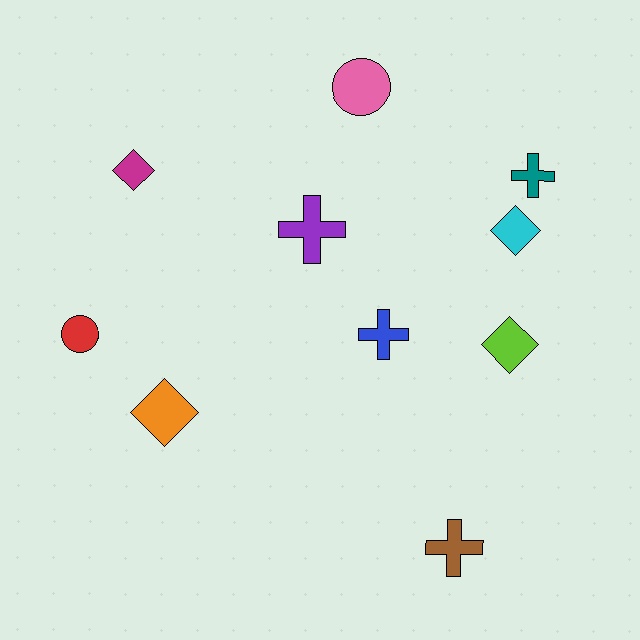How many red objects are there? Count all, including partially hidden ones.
There is 1 red object.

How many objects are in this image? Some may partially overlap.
There are 10 objects.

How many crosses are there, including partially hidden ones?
There are 4 crosses.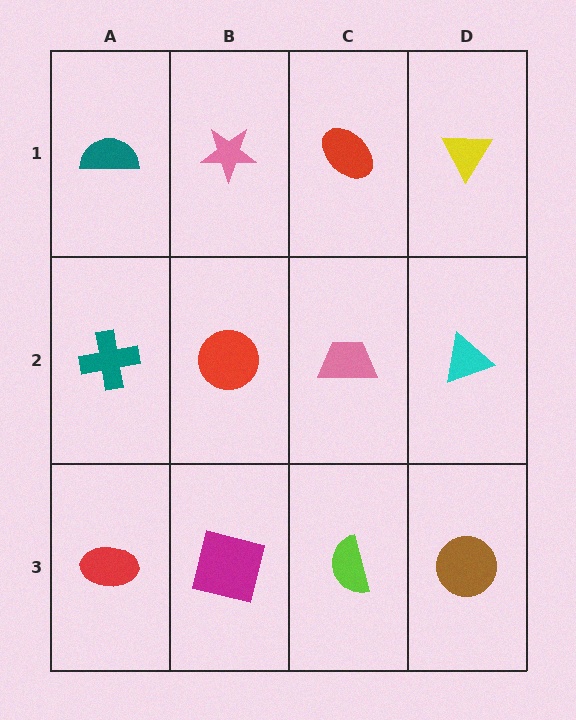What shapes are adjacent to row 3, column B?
A red circle (row 2, column B), a red ellipse (row 3, column A), a lime semicircle (row 3, column C).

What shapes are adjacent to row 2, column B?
A pink star (row 1, column B), a magenta square (row 3, column B), a teal cross (row 2, column A), a pink trapezoid (row 2, column C).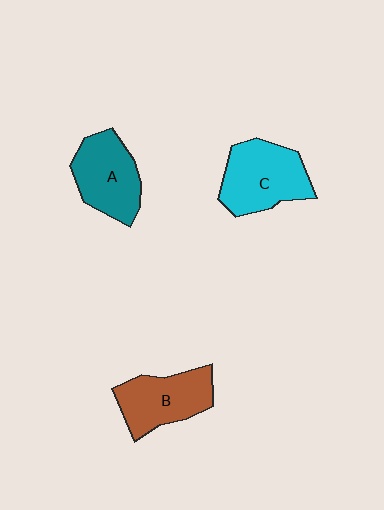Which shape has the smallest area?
Shape A (teal).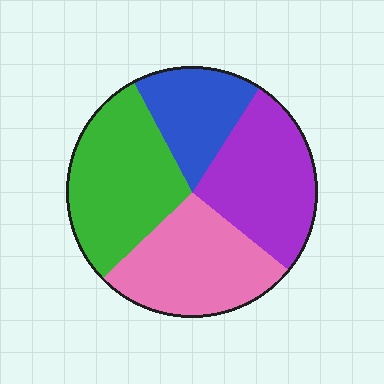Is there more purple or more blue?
Purple.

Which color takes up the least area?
Blue, at roughly 15%.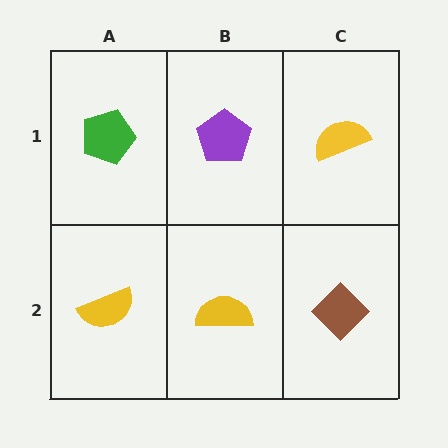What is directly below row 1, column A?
A yellow semicircle.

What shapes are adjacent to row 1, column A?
A yellow semicircle (row 2, column A), a purple pentagon (row 1, column B).